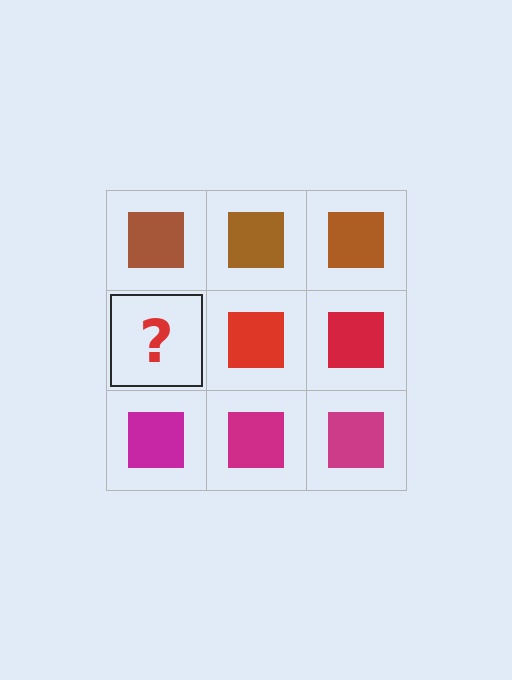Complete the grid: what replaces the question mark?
The question mark should be replaced with a red square.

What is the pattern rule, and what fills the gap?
The rule is that each row has a consistent color. The gap should be filled with a red square.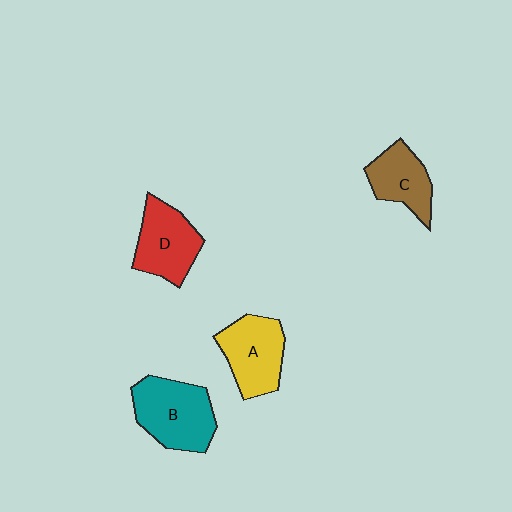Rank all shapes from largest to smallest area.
From largest to smallest: B (teal), A (yellow), D (red), C (brown).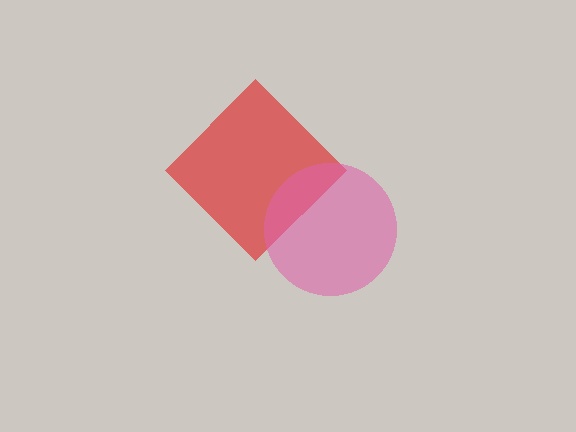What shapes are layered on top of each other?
The layered shapes are: a red diamond, a pink circle.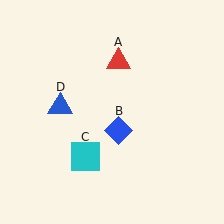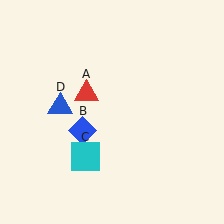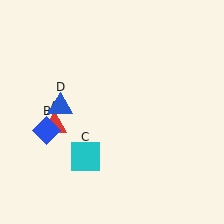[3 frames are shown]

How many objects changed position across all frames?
2 objects changed position: red triangle (object A), blue diamond (object B).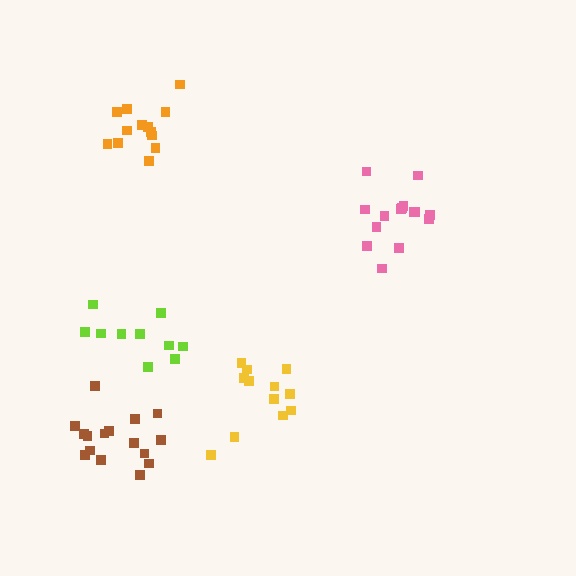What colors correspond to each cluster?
The clusters are colored: orange, yellow, pink, brown, lime.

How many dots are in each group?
Group 1: 13 dots, Group 2: 12 dots, Group 3: 15 dots, Group 4: 16 dots, Group 5: 10 dots (66 total).